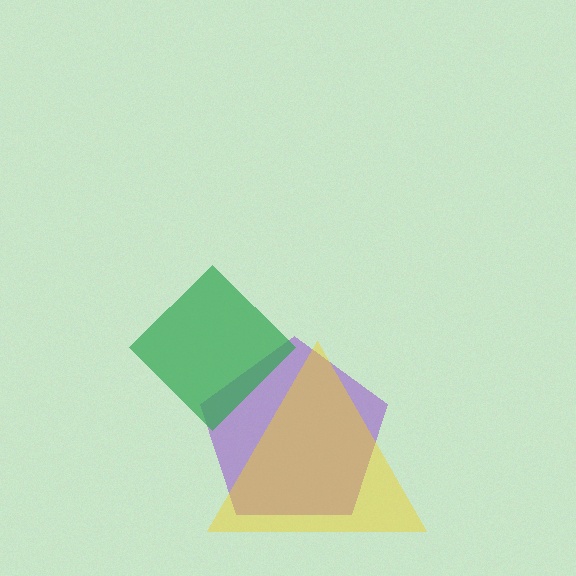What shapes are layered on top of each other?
The layered shapes are: a purple pentagon, a yellow triangle, a green diamond.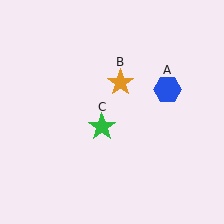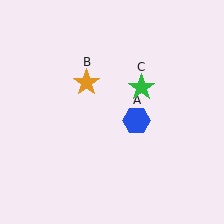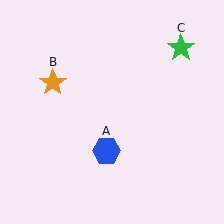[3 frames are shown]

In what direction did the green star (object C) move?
The green star (object C) moved up and to the right.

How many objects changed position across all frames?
3 objects changed position: blue hexagon (object A), orange star (object B), green star (object C).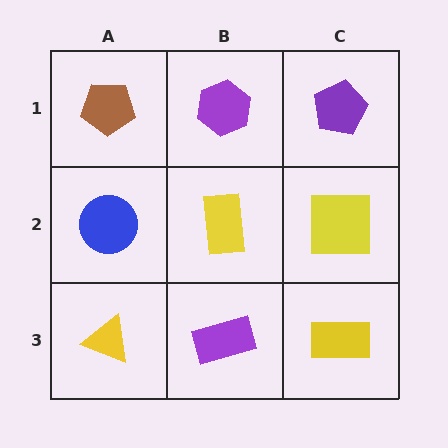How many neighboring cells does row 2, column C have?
3.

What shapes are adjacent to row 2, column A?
A brown pentagon (row 1, column A), a yellow triangle (row 3, column A), a yellow rectangle (row 2, column B).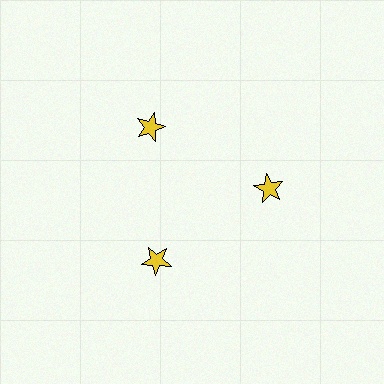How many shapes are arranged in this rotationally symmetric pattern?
There are 3 shapes, arranged in 3 groups of 1.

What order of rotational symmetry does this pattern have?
This pattern has 3-fold rotational symmetry.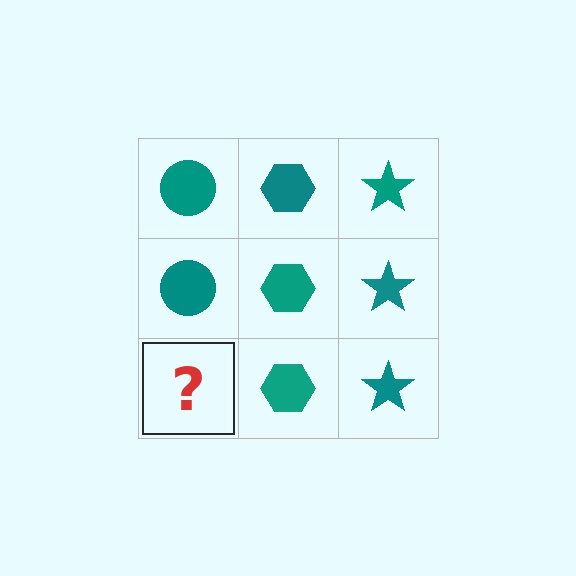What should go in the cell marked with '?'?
The missing cell should contain a teal circle.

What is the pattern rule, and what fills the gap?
The rule is that each column has a consistent shape. The gap should be filled with a teal circle.